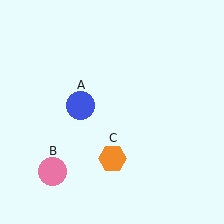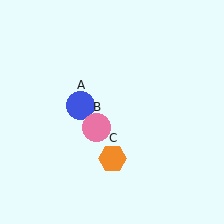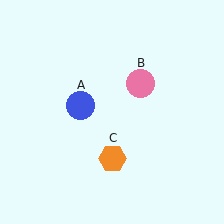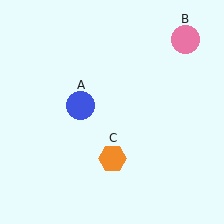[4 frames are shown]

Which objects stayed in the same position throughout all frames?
Blue circle (object A) and orange hexagon (object C) remained stationary.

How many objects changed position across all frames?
1 object changed position: pink circle (object B).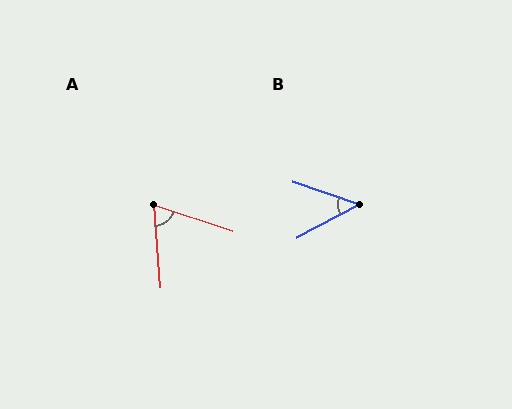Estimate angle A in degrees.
Approximately 67 degrees.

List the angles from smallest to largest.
B (47°), A (67°).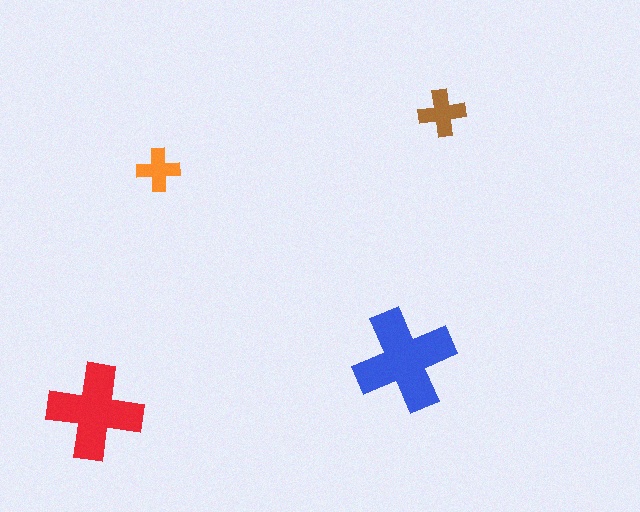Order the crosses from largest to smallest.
the blue one, the red one, the brown one, the orange one.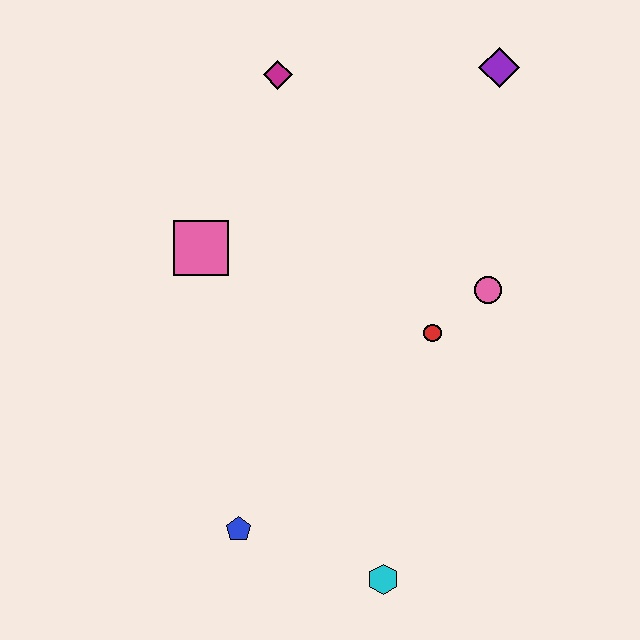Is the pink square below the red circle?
No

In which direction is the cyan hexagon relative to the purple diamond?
The cyan hexagon is below the purple diamond.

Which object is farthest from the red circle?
The magenta diamond is farthest from the red circle.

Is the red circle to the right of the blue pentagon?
Yes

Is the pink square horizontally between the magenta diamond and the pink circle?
No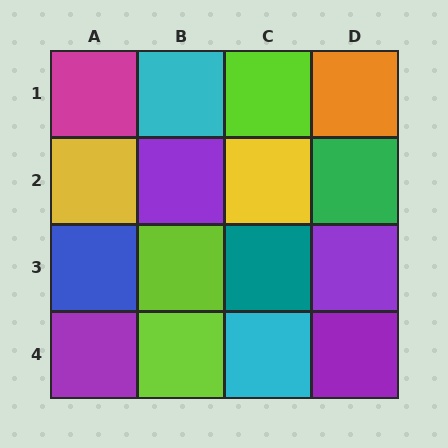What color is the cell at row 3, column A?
Blue.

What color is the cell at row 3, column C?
Teal.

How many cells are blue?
1 cell is blue.